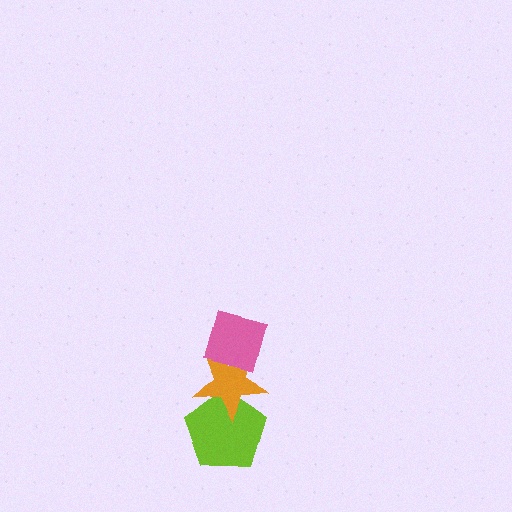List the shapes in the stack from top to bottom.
From top to bottom: the pink square, the orange star, the lime pentagon.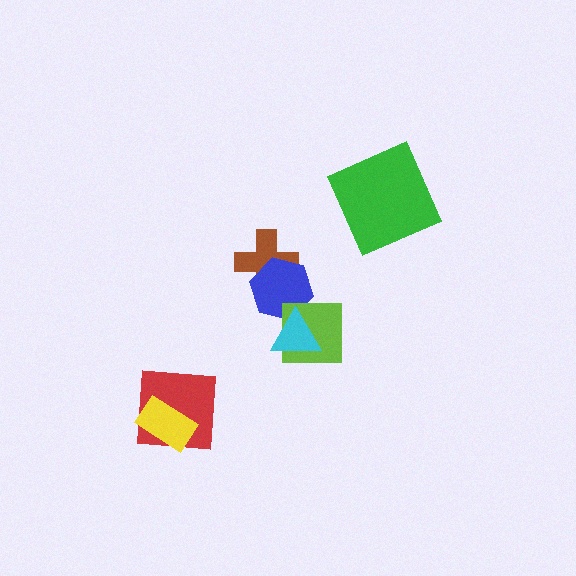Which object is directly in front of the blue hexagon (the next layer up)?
The lime square is directly in front of the blue hexagon.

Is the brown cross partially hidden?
Yes, it is partially covered by another shape.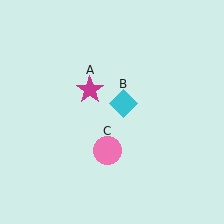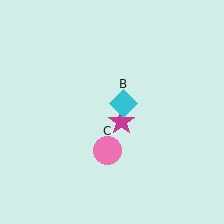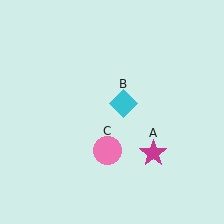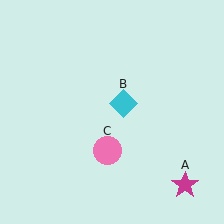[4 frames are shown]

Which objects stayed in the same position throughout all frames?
Cyan diamond (object B) and pink circle (object C) remained stationary.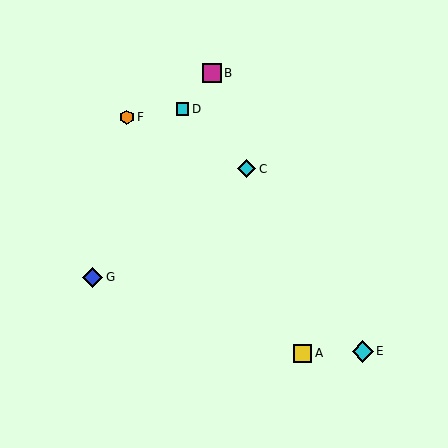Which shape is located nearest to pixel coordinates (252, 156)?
The cyan diamond (labeled C) at (247, 169) is nearest to that location.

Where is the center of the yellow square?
The center of the yellow square is at (303, 353).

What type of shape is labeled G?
Shape G is a blue diamond.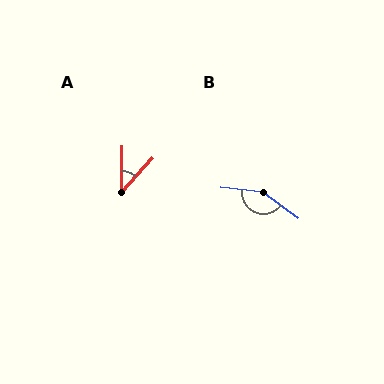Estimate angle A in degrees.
Approximately 41 degrees.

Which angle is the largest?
B, at approximately 150 degrees.